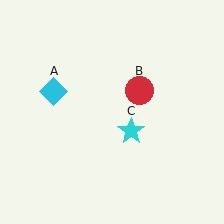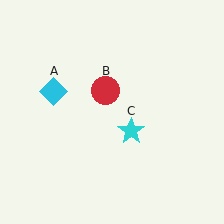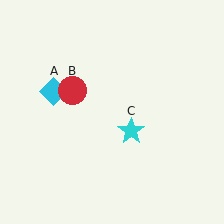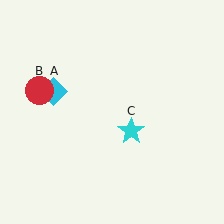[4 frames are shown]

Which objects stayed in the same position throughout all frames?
Cyan diamond (object A) and cyan star (object C) remained stationary.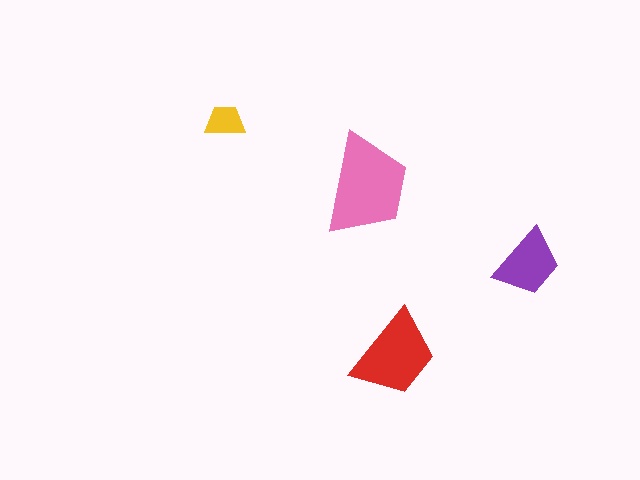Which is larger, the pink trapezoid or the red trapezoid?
The pink one.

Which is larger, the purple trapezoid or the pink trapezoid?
The pink one.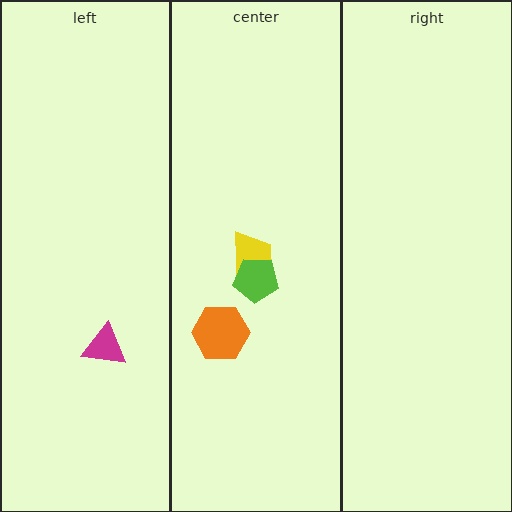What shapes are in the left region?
The magenta triangle.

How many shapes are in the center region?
3.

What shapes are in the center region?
The yellow trapezoid, the orange hexagon, the lime pentagon.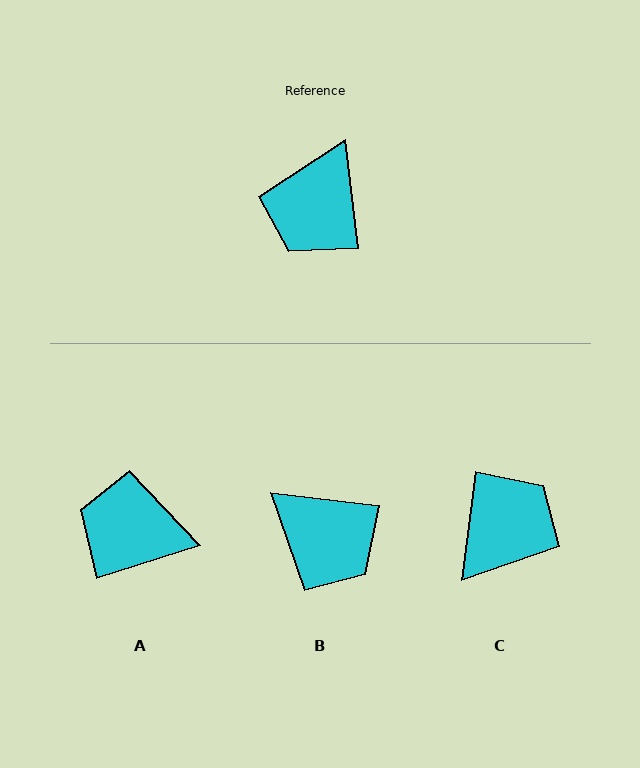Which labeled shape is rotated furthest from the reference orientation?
C, about 166 degrees away.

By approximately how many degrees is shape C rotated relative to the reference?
Approximately 166 degrees counter-clockwise.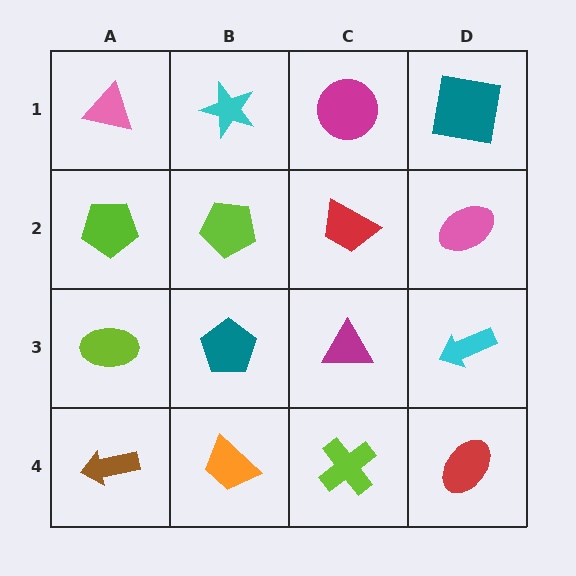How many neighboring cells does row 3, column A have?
3.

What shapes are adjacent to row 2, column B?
A cyan star (row 1, column B), a teal pentagon (row 3, column B), a lime pentagon (row 2, column A), a red trapezoid (row 2, column C).